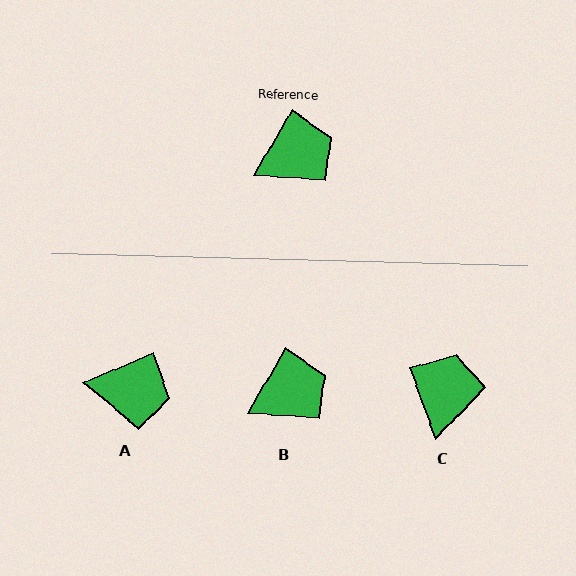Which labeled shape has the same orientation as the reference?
B.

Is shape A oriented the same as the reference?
No, it is off by about 36 degrees.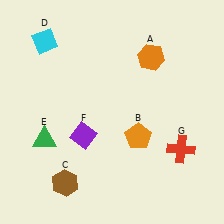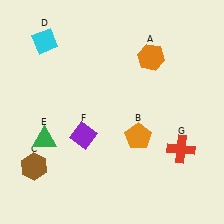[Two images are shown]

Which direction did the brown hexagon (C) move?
The brown hexagon (C) moved left.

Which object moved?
The brown hexagon (C) moved left.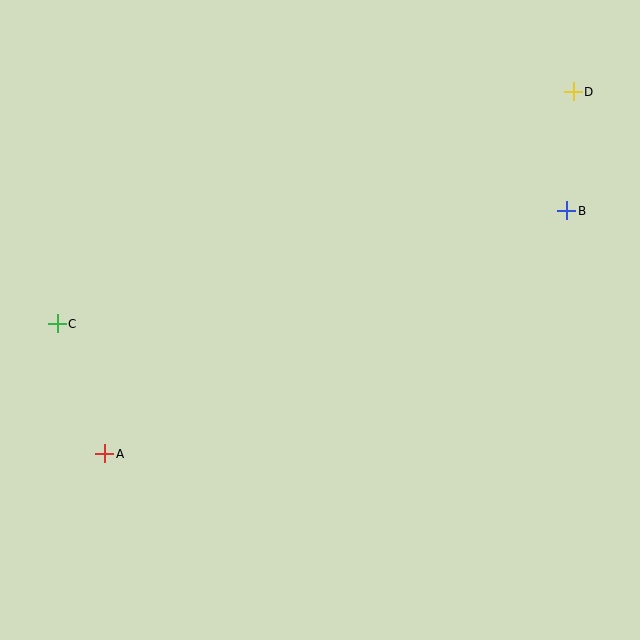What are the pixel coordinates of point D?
Point D is at (573, 92).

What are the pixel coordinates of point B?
Point B is at (567, 211).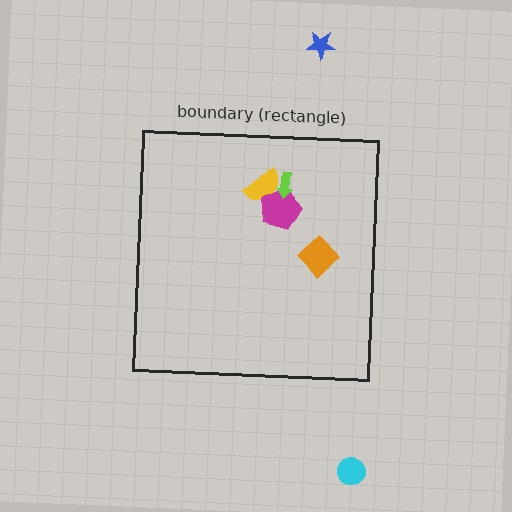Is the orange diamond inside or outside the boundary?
Inside.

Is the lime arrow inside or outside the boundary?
Inside.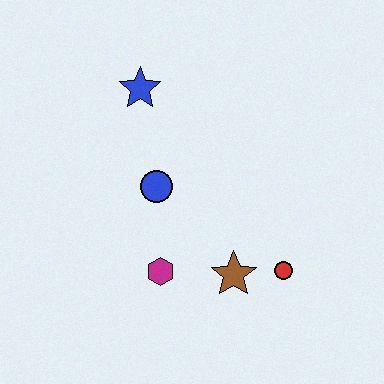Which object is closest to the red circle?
The brown star is closest to the red circle.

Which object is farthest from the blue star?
The red circle is farthest from the blue star.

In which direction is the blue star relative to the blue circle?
The blue star is above the blue circle.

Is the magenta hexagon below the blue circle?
Yes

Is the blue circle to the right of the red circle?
No